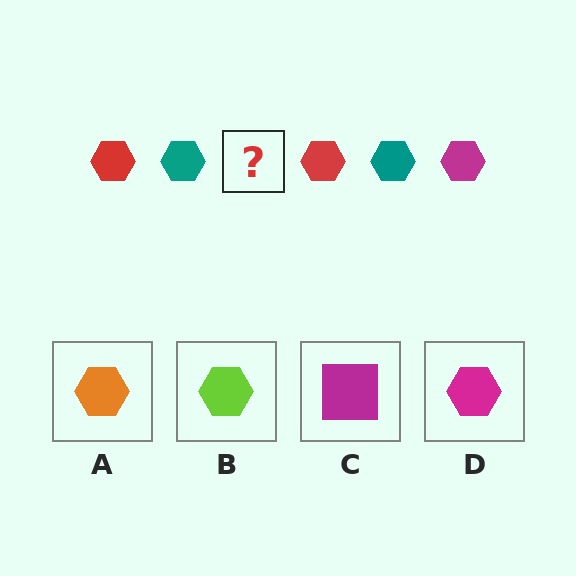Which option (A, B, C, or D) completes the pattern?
D.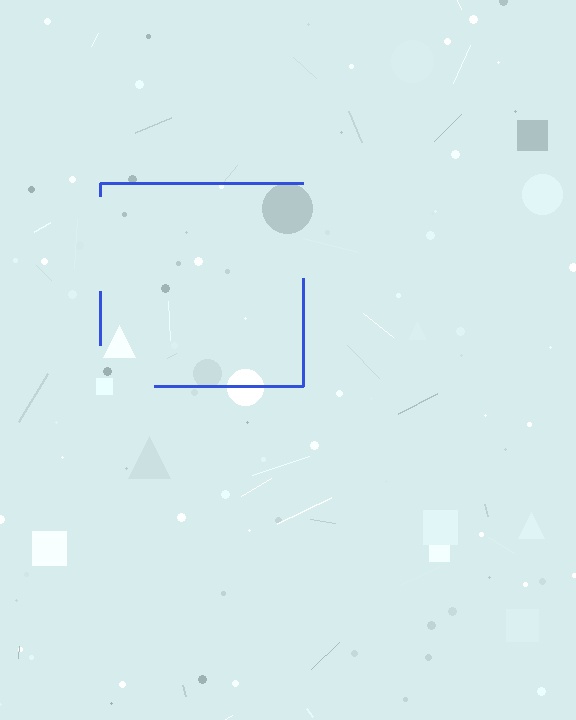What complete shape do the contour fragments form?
The contour fragments form a square.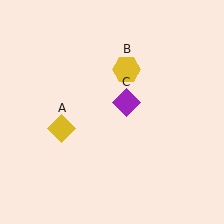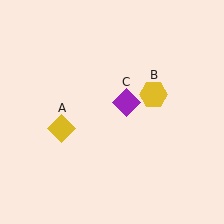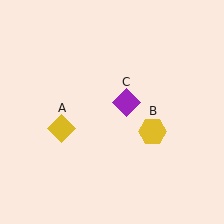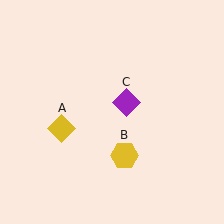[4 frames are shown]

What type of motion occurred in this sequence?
The yellow hexagon (object B) rotated clockwise around the center of the scene.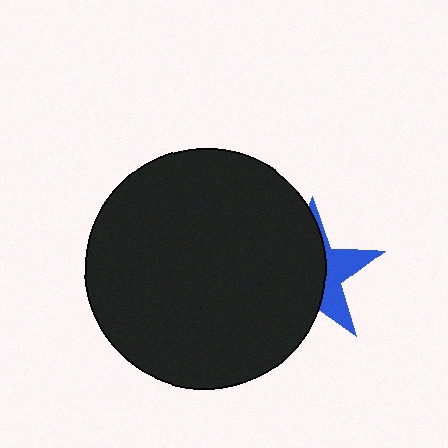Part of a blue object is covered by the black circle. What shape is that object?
It is a star.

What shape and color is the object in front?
The object in front is a black circle.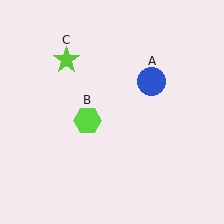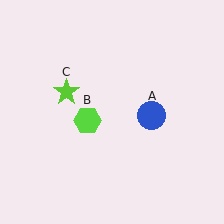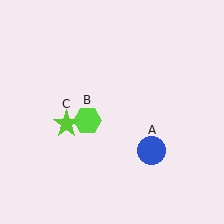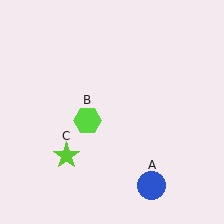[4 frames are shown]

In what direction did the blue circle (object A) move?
The blue circle (object A) moved down.